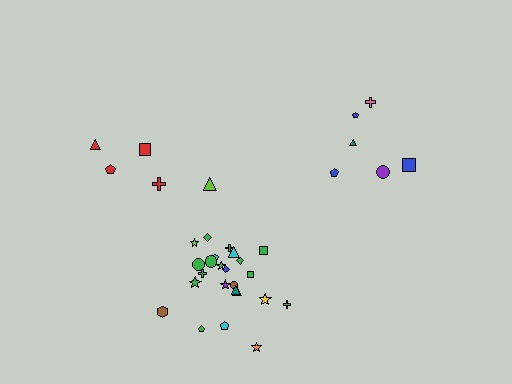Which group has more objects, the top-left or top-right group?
The top-right group.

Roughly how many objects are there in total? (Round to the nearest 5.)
Roughly 35 objects in total.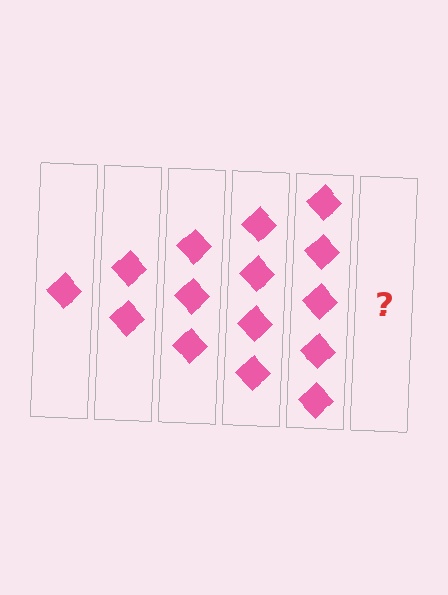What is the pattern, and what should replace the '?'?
The pattern is that each step adds one more diamond. The '?' should be 6 diamonds.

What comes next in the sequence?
The next element should be 6 diamonds.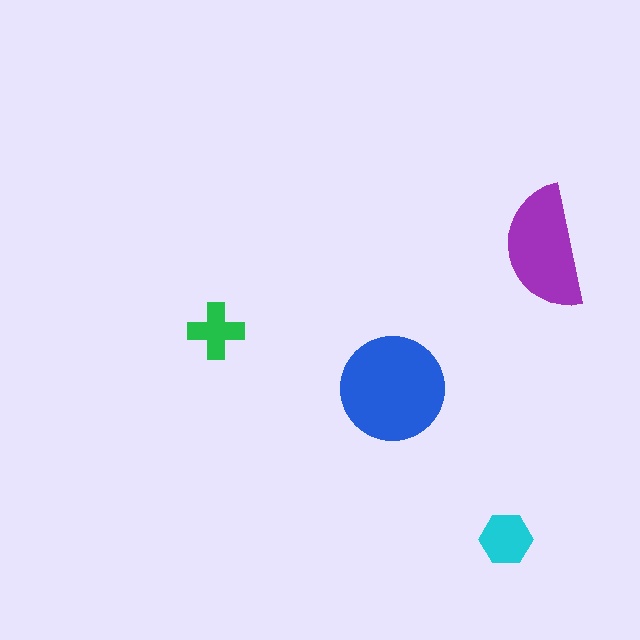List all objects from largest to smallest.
The blue circle, the purple semicircle, the cyan hexagon, the green cross.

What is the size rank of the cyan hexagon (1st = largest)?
3rd.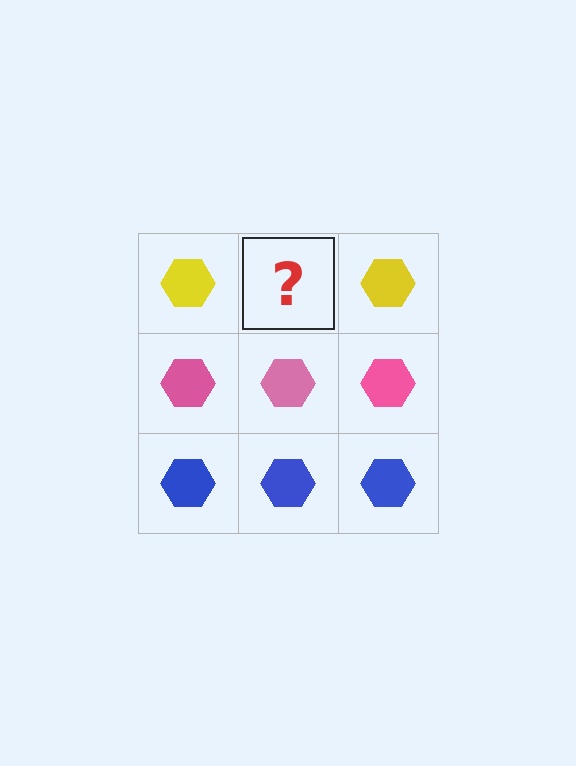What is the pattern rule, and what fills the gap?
The rule is that each row has a consistent color. The gap should be filled with a yellow hexagon.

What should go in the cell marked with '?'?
The missing cell should contain a yellow hexagon.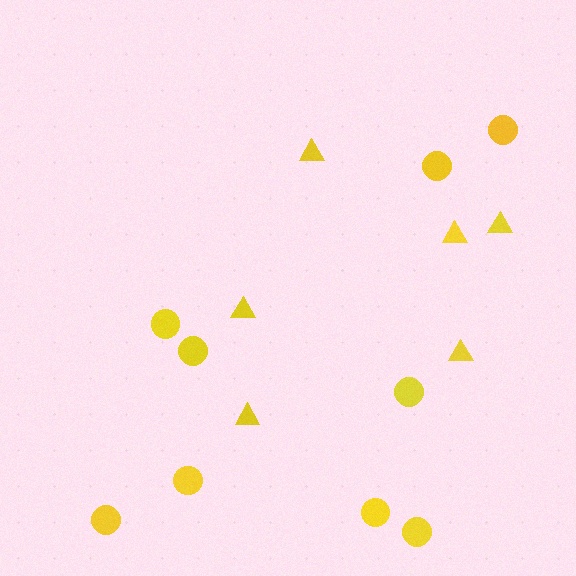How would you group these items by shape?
There are 2 groups: one group of circles (9) and one group of triangles (6).